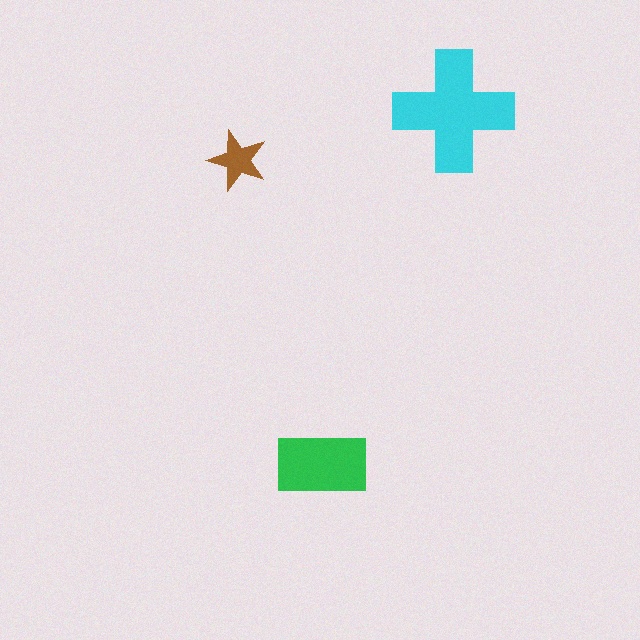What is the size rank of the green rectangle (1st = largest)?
2nd.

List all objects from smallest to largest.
The brown star, the green rectangle, the cyan cross.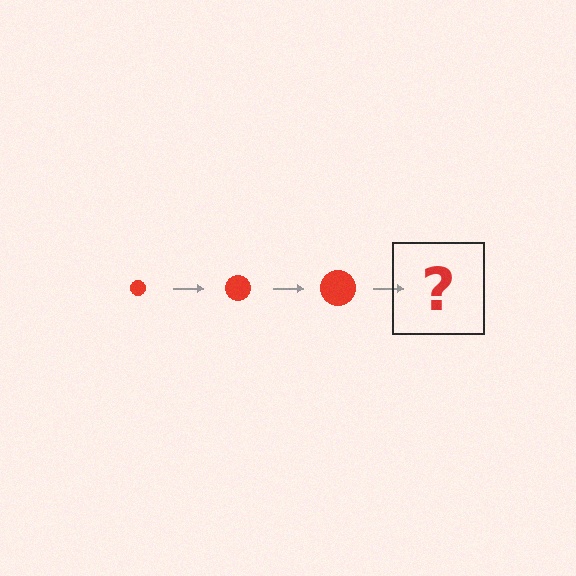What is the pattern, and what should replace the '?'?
The pattern is that the circle gets progressively larger each step. The '?' should be a red circle, larger than the previous one.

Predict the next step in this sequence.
The next step is a red circle, larger than the previous one.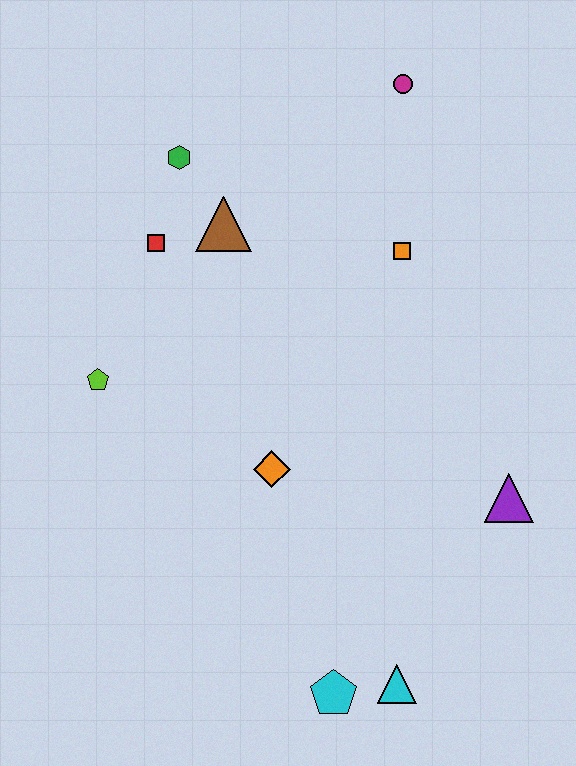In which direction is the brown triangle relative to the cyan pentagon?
The brown triangle is above the cyan pentagon.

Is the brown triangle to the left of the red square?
No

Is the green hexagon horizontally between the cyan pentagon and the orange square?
No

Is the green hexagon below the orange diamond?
No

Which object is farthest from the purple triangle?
The green hexagon is farthest from the purple triangle.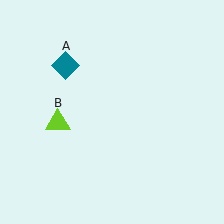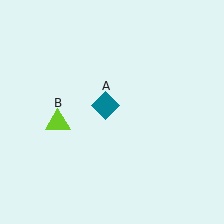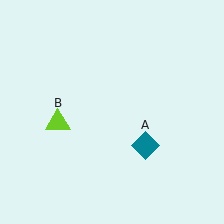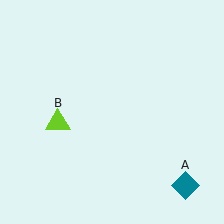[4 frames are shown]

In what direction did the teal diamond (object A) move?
The teal diamond (object A) moved down and to the right.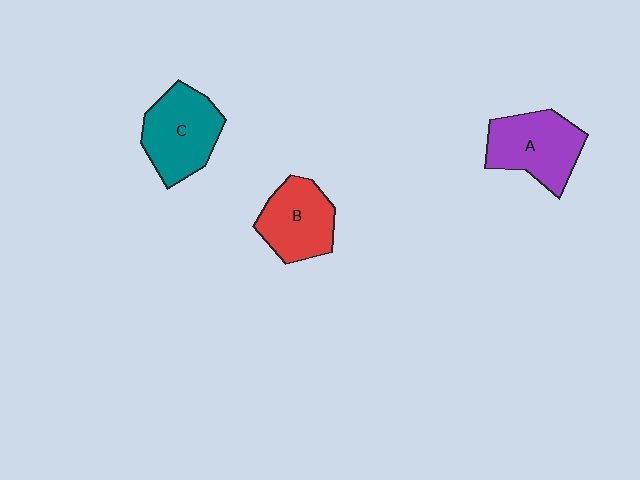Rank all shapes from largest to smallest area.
From largest to smallest: C (teal), A (purple), B (red).